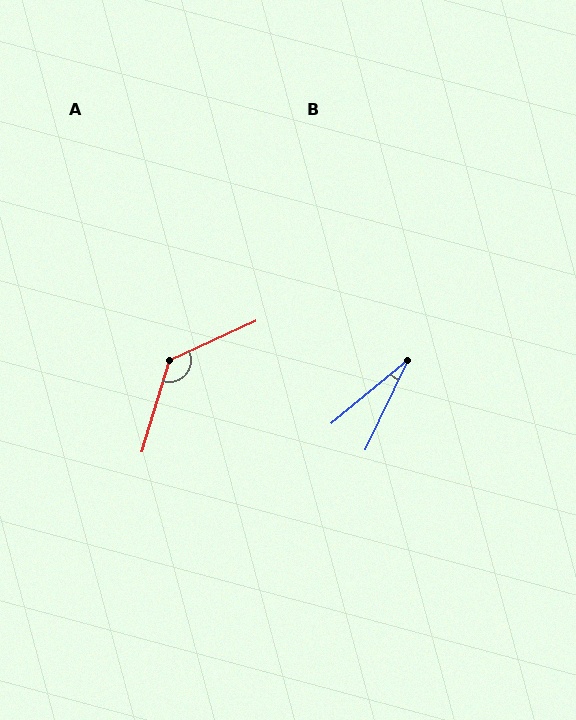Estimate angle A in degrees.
Approximately 131 degrees.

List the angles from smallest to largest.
B (25°), A (131°).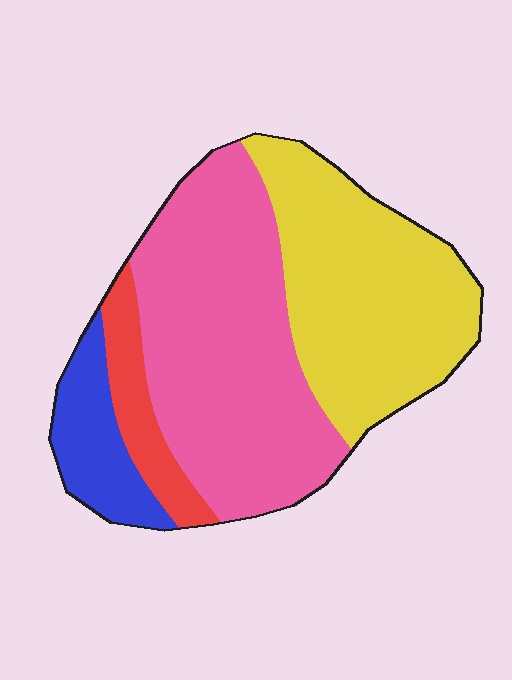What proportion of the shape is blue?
Blue covers about 10% of the shape.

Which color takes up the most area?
Pink, at roughly 45%.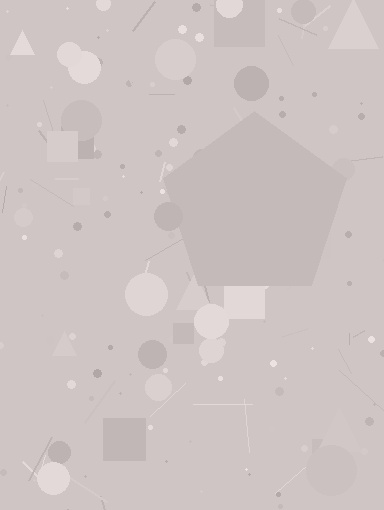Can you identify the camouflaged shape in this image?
The camouflaged shape is a pentagon.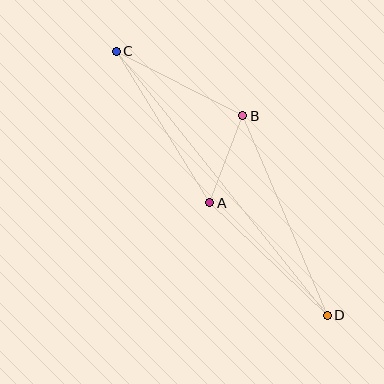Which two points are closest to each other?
Points A and B are closest to each other.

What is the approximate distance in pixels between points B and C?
The distance between B and C is approximately 142 pixels.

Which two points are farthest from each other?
Points C and D are farthest from each other.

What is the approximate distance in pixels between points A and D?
The distance between A and D is approximately 163 pixels.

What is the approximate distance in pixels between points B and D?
The distance between B and D is approximately 217 pixels.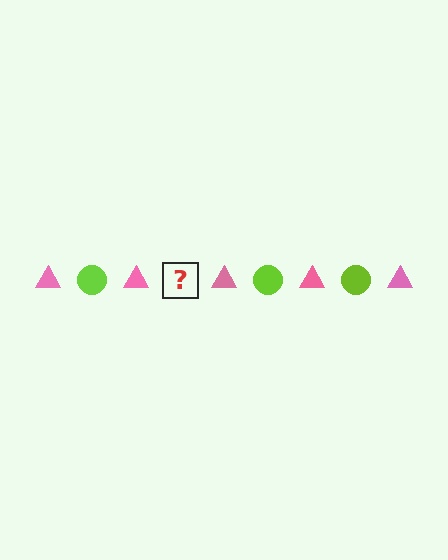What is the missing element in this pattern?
The missing element is a lime circle.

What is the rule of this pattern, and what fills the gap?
The rule is that the pattern alternates between pink triangle and lime circle. The gap should be filled with a lime circle.